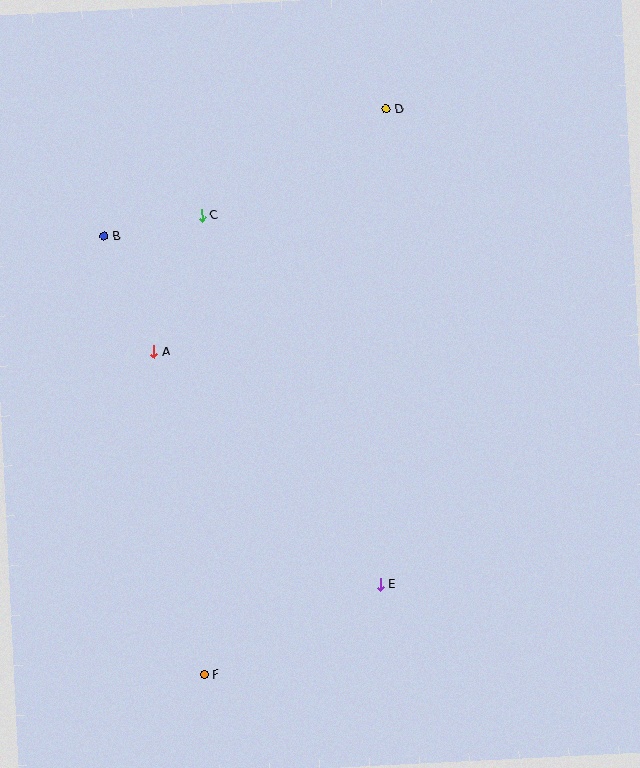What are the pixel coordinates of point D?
Point D is at (386, 109).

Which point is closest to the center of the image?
Point A at (154, 352) is closest to the center.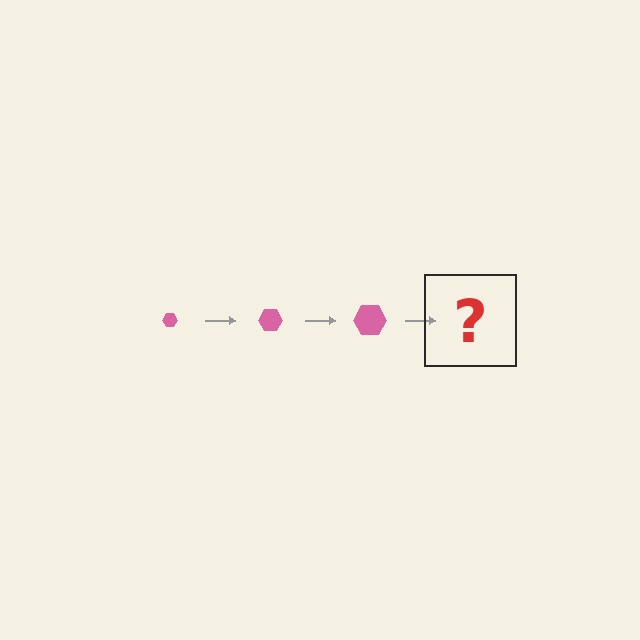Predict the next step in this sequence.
The next step is a pink hexagon, larger than the previous one.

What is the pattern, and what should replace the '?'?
The pattern is that the hexagon gets progressively larger each step. The '?' should be a pink hexagon, larger than the previous one.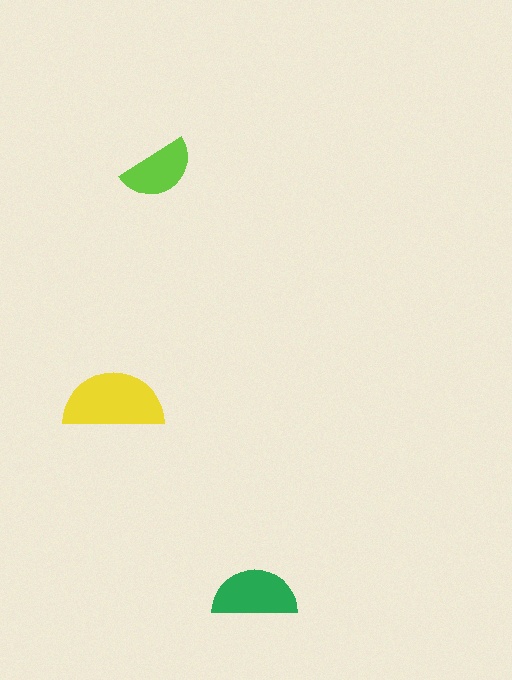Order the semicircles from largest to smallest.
the yellow one, the green one, the lime one.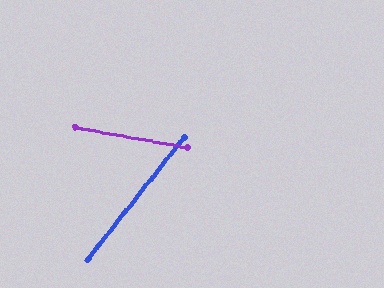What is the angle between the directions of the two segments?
Approximately 62 degrees.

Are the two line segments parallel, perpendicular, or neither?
Neither parallel nor perpendicular — they differ by about 62°.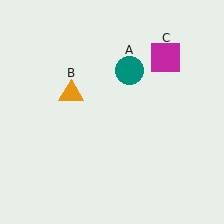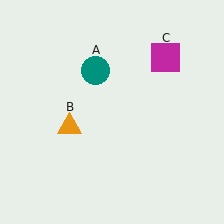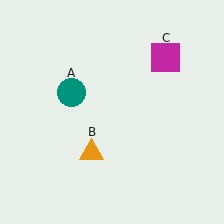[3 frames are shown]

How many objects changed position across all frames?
2 objects changed position: teal circle (object A), orange triangle (object B).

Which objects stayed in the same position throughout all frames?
Magenta square (object C) remained stationary.